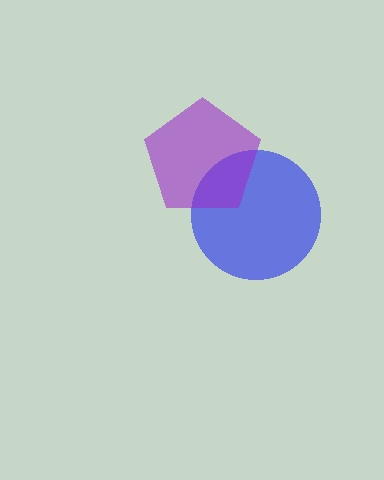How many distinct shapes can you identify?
There are 2 distinct shapes: a blue circle, a purple pentagon.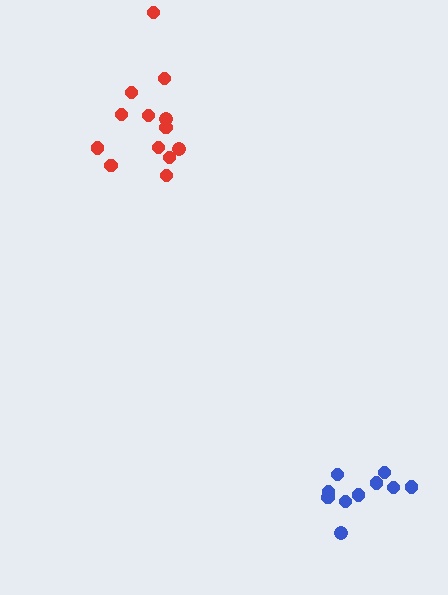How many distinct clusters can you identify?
There are 2 distinct clusters.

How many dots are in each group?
Group 1: 10 dots, Group 2: 13 dots (23 total).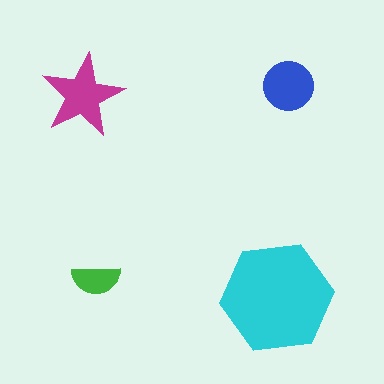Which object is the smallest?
The green semicircle.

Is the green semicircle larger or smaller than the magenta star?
Smaller.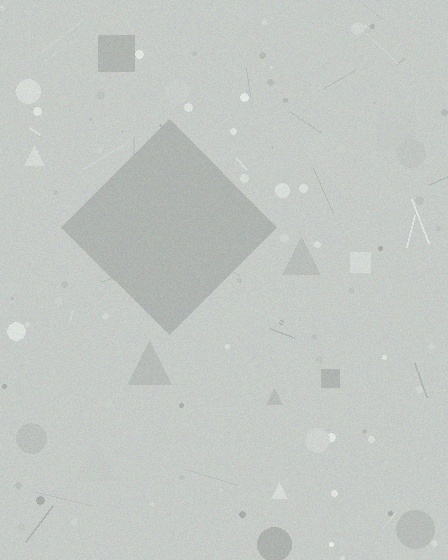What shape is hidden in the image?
A diamond is hidden in the image.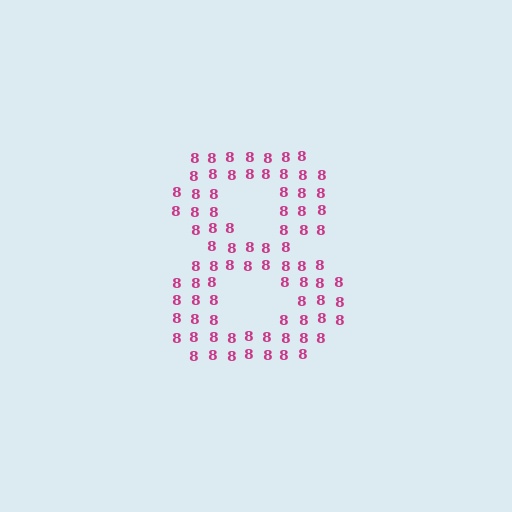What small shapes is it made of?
It is made of small digit 8's.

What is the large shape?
The large shape is the digit 8.